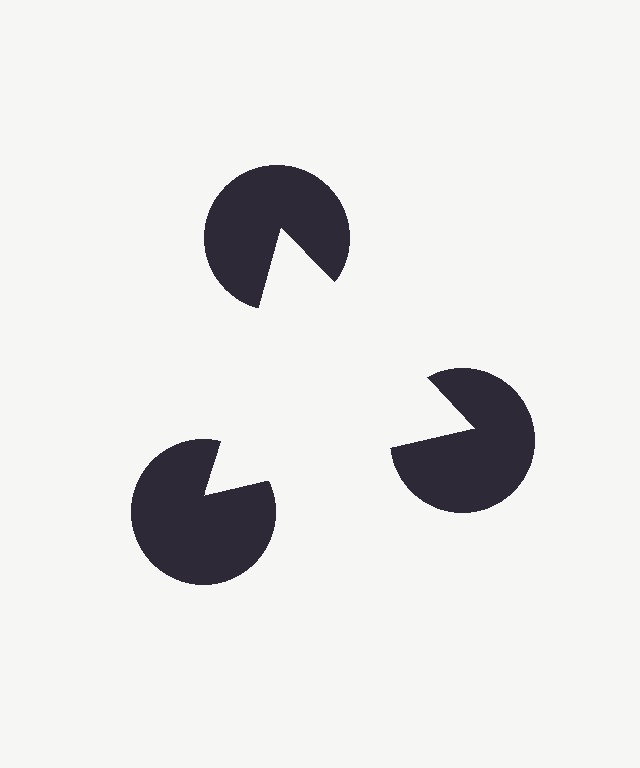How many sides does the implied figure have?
3 sides.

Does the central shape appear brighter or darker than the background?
It typically appears slightly brighter than the background, even though no actual brightness change is drawn.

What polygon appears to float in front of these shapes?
An illusory triangle — its edges are inferred from the aligned wedge cuts in the pac-man discs, not physically drawn.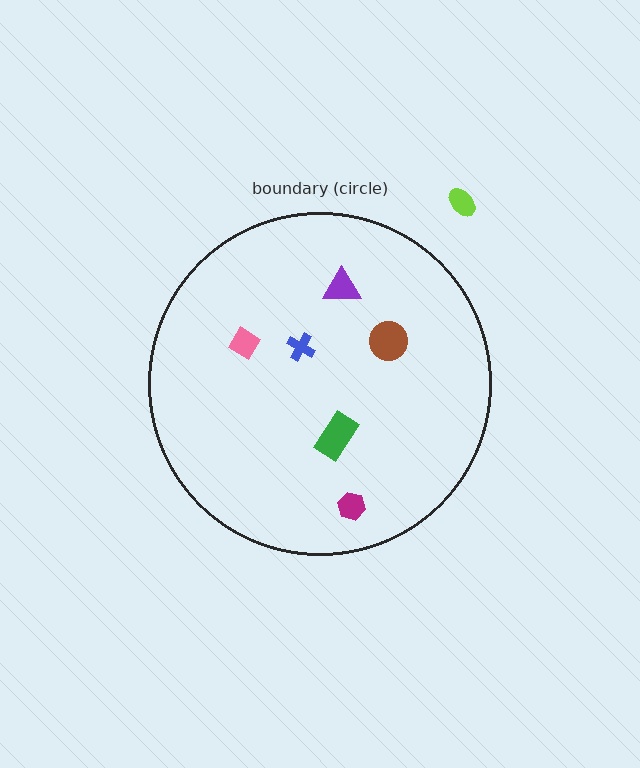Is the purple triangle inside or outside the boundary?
Inside.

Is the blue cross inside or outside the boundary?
Inside.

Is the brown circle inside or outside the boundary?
Inside.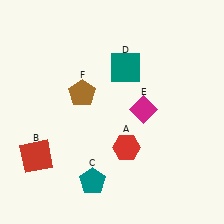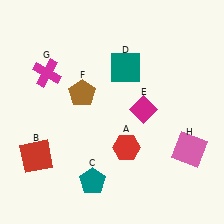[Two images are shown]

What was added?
A magenta cross (G), a pink square (H) were added in Image 2.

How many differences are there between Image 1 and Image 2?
There are 2 differences between the two images.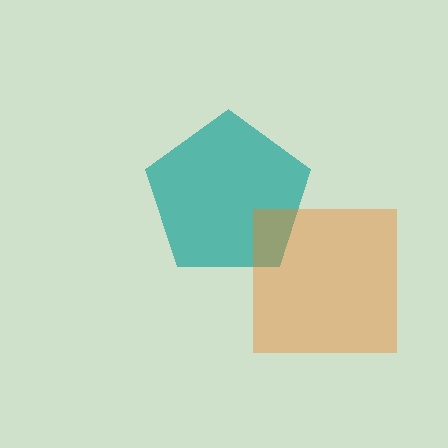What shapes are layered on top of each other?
The layered shapes are: a teal pentagon, an orange square.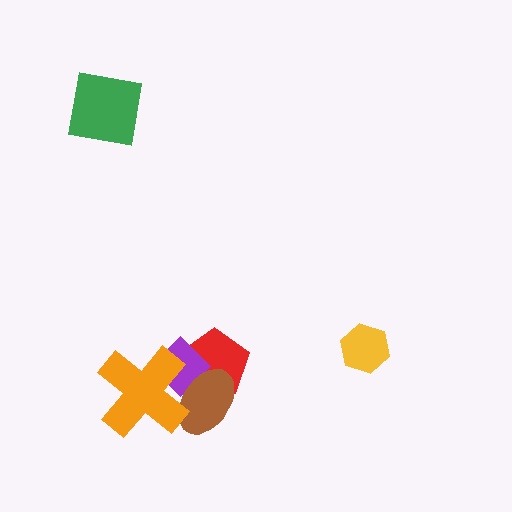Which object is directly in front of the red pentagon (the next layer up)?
The purple diamond is directly in front of the red pentagon.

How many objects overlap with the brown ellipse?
3 objects overlap with the brown ellipse.